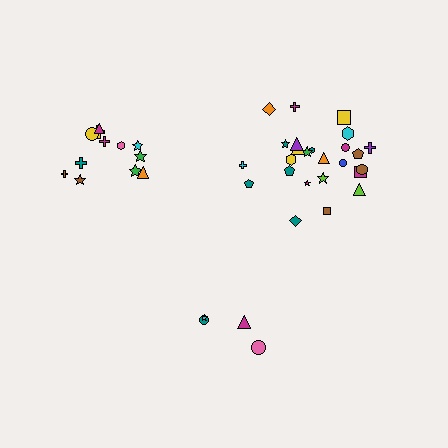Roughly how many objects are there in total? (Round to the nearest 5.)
Roughly 40 objects in total.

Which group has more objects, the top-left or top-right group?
The top-right group.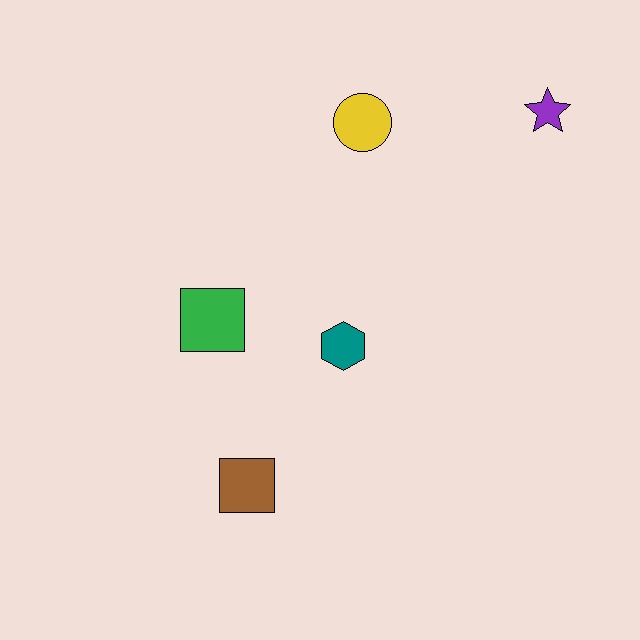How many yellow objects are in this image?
There is 1 yellow object.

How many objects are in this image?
There are 5 objects.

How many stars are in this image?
There is 1 star.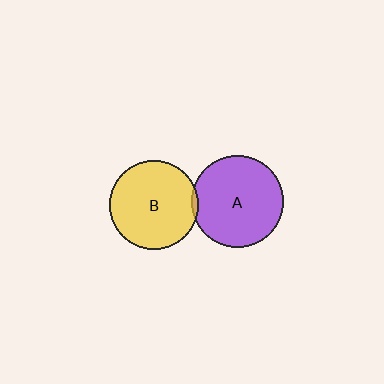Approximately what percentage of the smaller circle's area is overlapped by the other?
Approximately 5%.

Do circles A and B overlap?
Yes.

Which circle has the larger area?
Circle A (purple).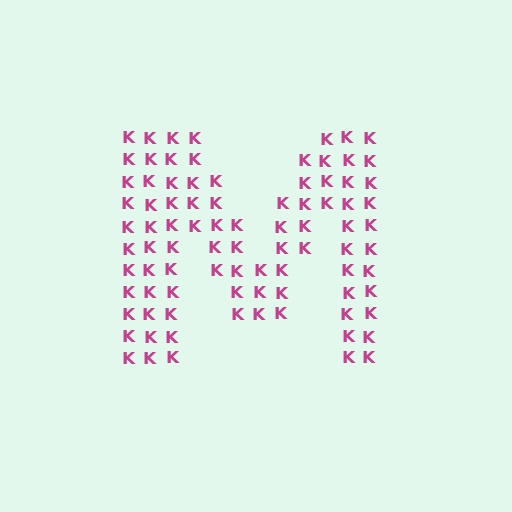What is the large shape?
The large shape is the letter M.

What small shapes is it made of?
It is made of small letter K's.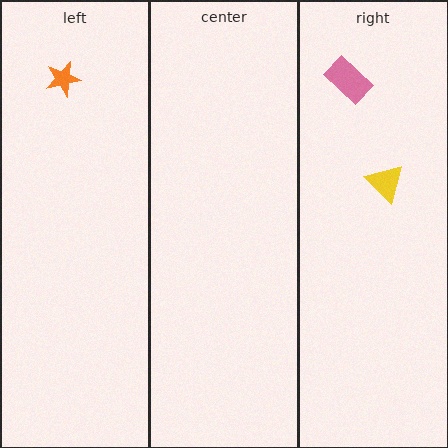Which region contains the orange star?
The left region.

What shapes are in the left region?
The orange star.